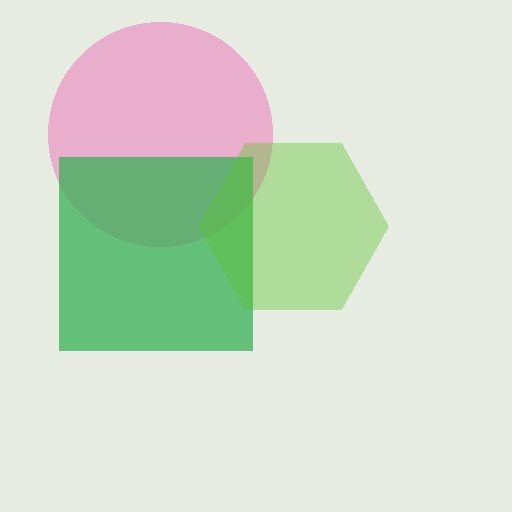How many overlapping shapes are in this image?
There are 3 overlapping shapes in the image.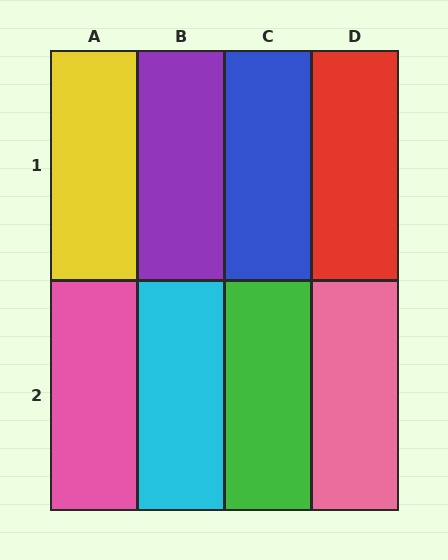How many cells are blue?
1 cell is blue.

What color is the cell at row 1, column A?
Yellow.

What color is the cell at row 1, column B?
Purple.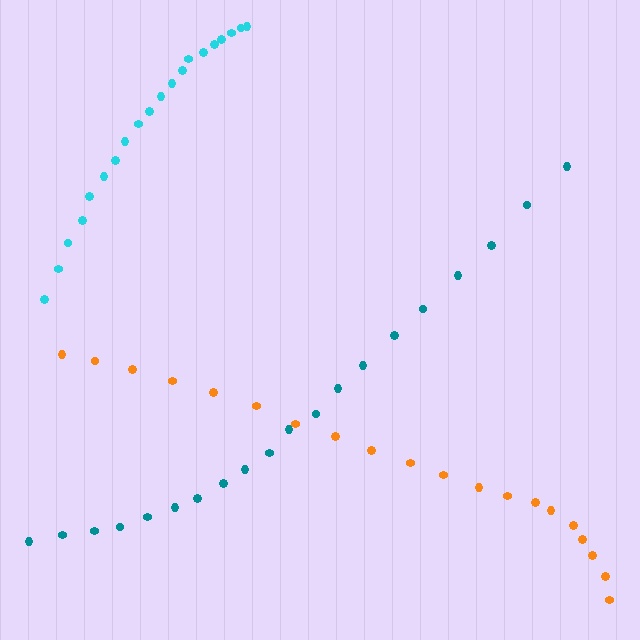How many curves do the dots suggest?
There are 3 distinct paths.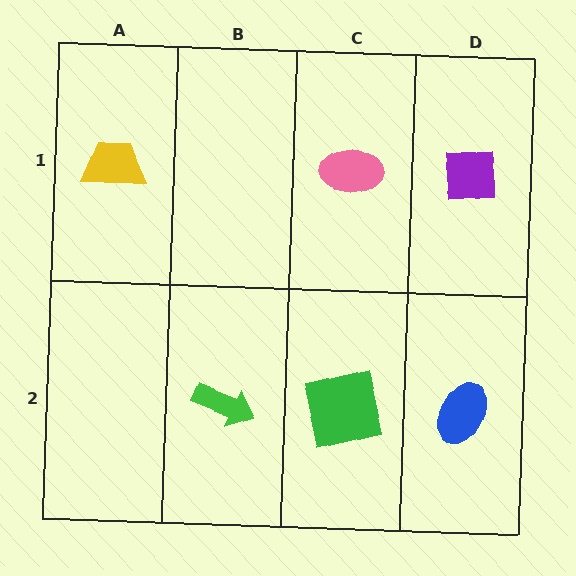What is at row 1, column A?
A yellow trapezoid.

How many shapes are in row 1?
3 shapes.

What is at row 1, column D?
A purple square.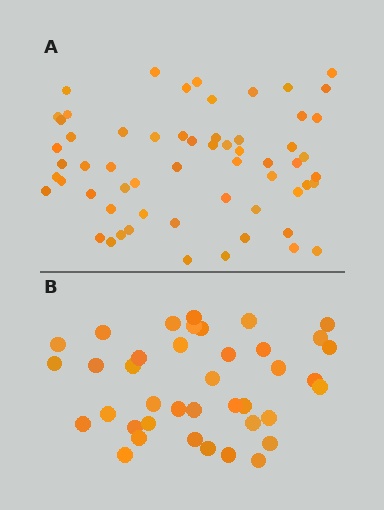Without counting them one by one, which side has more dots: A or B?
Region A (the top region) has more dots.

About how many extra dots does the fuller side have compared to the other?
Region A has approximately 20 more dots than region B.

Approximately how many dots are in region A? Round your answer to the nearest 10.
About 60 dots.